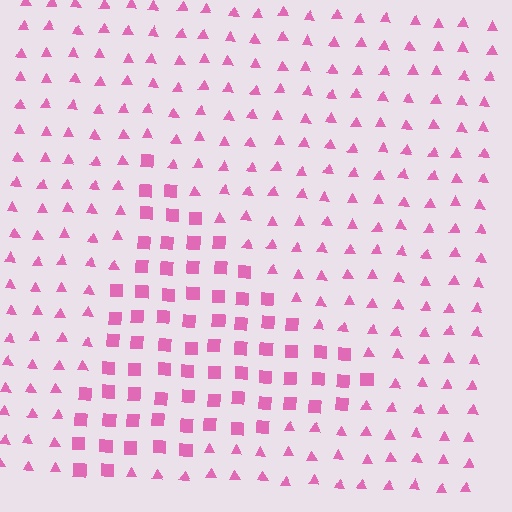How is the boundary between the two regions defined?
The boundary is defined by a change in element shape: squares inside vs. triangles outside. All elements share the same color and spacing.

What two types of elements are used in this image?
The image uses squares inside the triangle region and triangles outside it.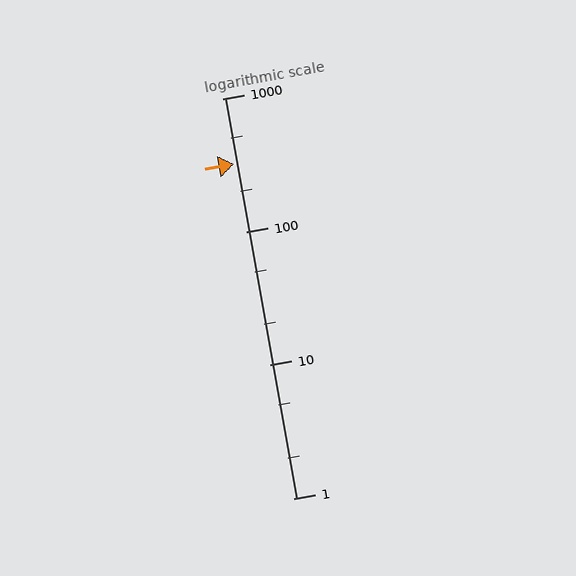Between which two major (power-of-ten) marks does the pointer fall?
The pointer is between 100 and 1000.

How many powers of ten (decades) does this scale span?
The scale spans 3 decades, from 1 to 1000.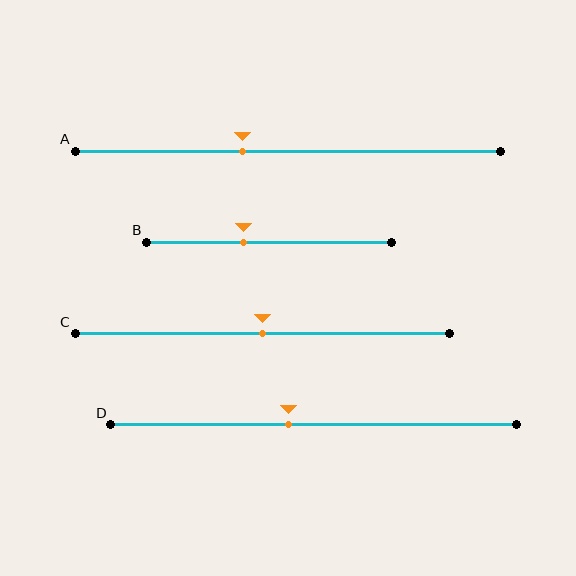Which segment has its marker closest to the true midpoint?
Segment C has its marker closest to the true midpoint.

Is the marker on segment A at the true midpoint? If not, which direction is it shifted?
No, the marker on segment A is shifted to the left by about 11% of the segment length.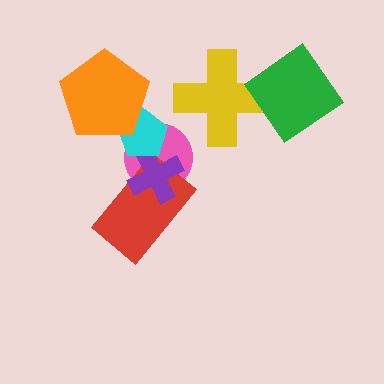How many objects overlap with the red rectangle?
2 objects overlap with the red rectangle.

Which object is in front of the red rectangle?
The purple cross is in front of the red rectangle.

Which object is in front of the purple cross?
The cyan pentagon is in front of the purple cross.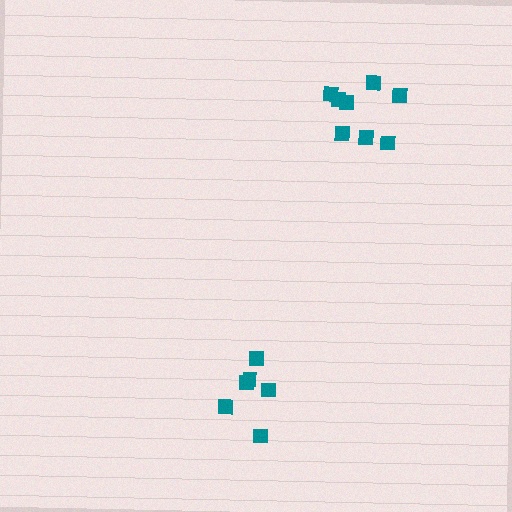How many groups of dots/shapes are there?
There are 2 groups.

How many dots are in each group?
Group 1: 6 dots, Group 2: 8 dots (14 total).